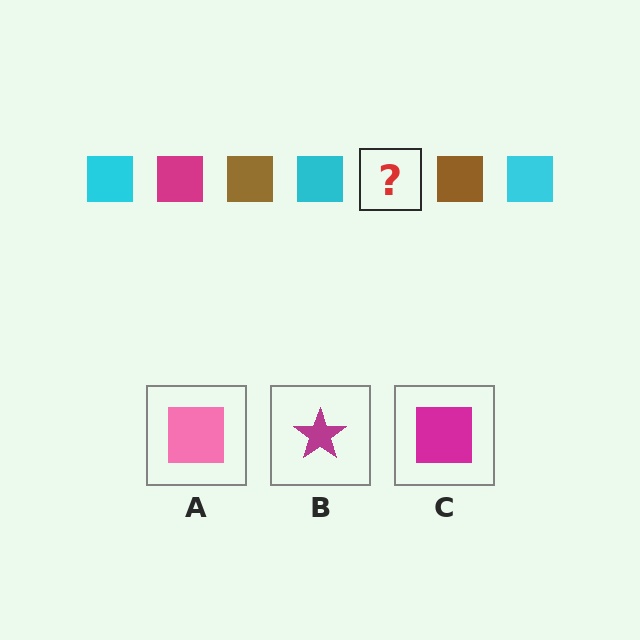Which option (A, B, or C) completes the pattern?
C.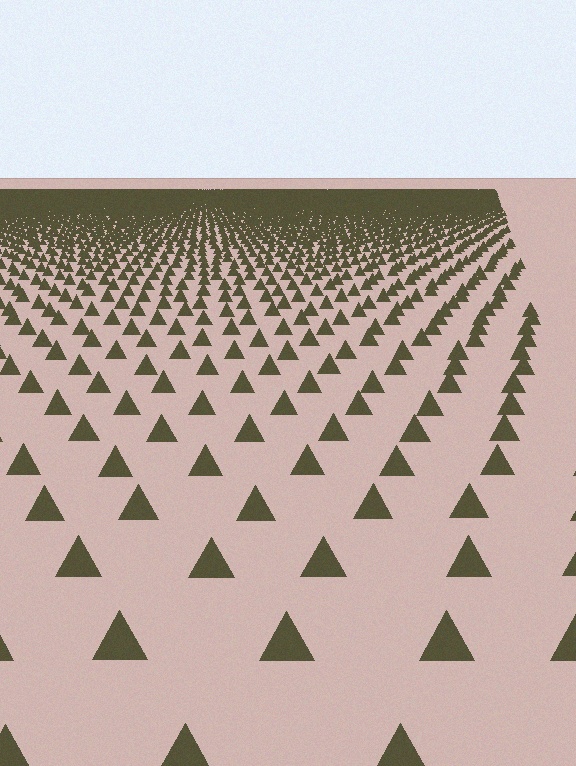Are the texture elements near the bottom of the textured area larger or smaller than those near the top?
Larger. Near the bottom, elements are closer to the viewer and appear at a bigger on-screen size.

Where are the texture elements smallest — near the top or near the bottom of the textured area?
Near the top.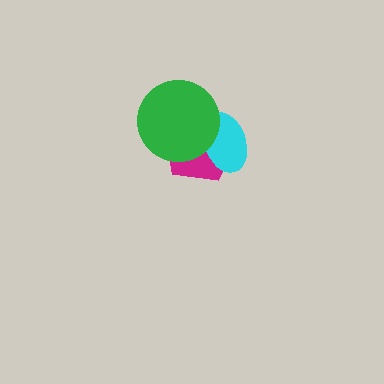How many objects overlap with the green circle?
2 objects overlap with the green circle.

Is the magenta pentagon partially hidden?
Yes, it is partially covered by another shape.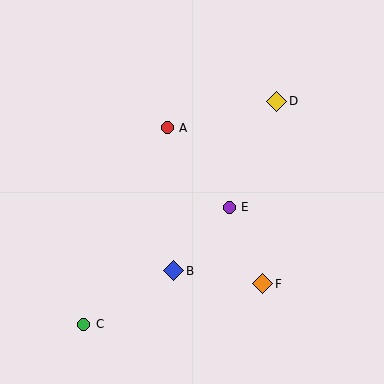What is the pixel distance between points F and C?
The distance between F and C is 184 pixels.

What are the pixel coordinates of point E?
Point E is at (229, 207).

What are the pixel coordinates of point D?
Point D is at (277, 101).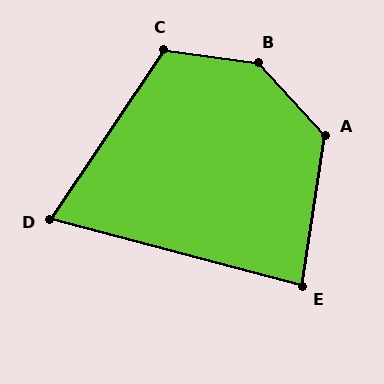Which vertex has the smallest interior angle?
D, at approximately 71 degrees.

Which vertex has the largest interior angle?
B, at approximately 141 degrees.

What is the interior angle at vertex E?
Approximately 84 degrees (acute).